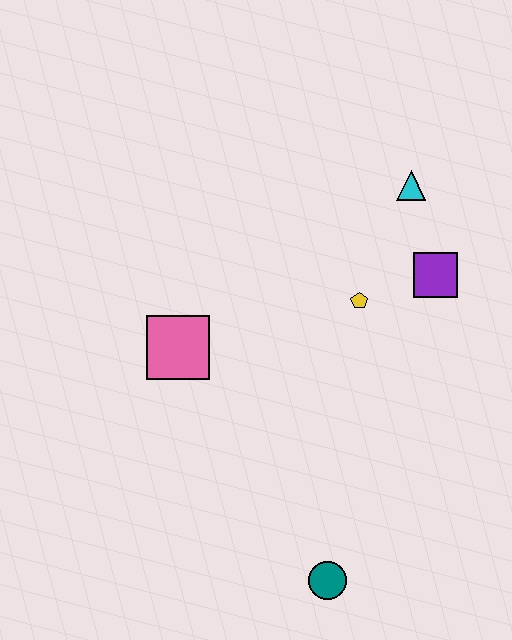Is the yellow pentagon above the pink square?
Yes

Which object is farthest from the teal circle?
The cyan triangle is farthest from the teal circle.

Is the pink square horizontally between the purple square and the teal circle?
No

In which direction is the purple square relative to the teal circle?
The purple square is above the teal circle.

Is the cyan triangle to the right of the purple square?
No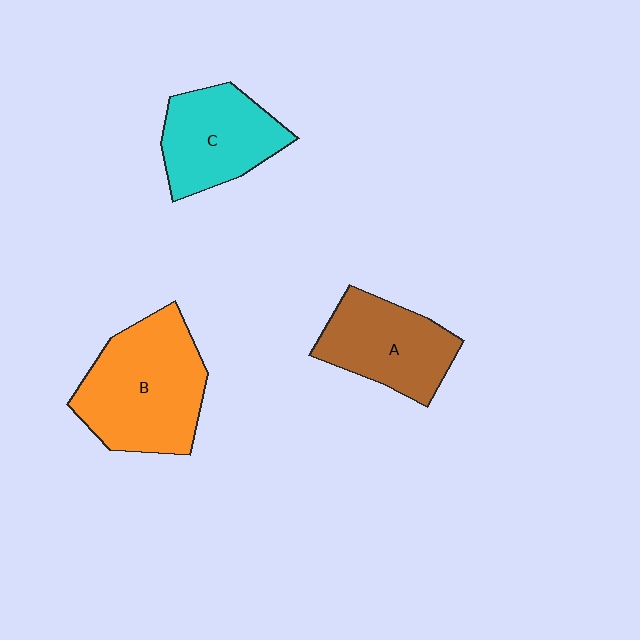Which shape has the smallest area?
Shape C (cyan).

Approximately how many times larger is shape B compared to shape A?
Approximately 1.4 times.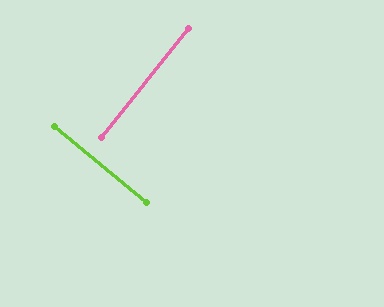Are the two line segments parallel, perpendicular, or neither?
Perpendicular — they meet at approximately 89°.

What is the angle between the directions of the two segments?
Approximately 89 degrees.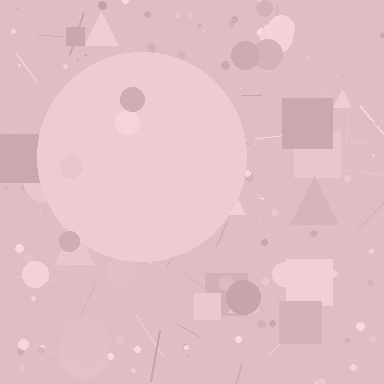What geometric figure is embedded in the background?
A circle is embedded in the background.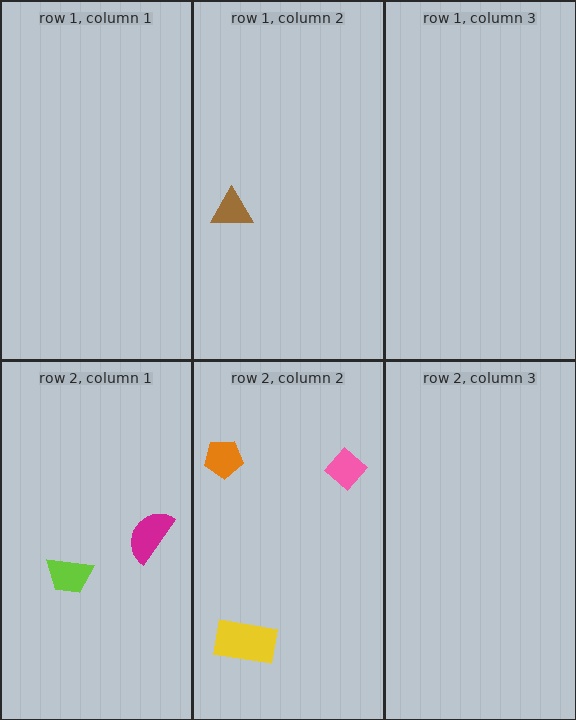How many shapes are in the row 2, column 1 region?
2.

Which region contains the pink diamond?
The row 2, column 2 region.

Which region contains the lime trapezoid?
The row 2, column 1 region.